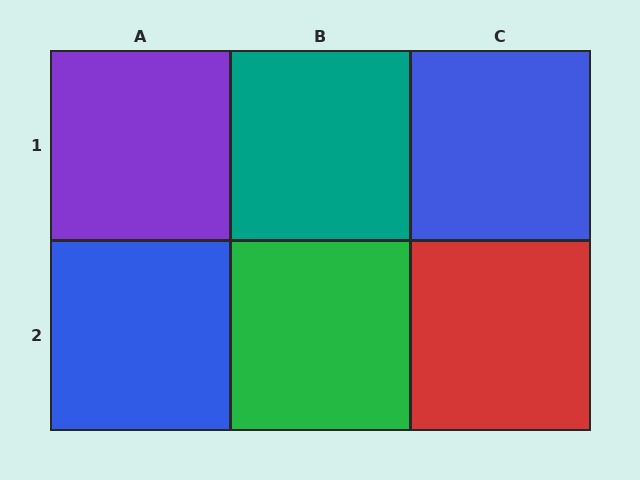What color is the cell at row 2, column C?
Red.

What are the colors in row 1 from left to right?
Purple, teal, blue.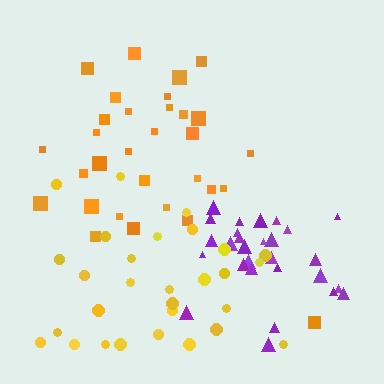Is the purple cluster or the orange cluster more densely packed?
Purple.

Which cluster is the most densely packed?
Purple.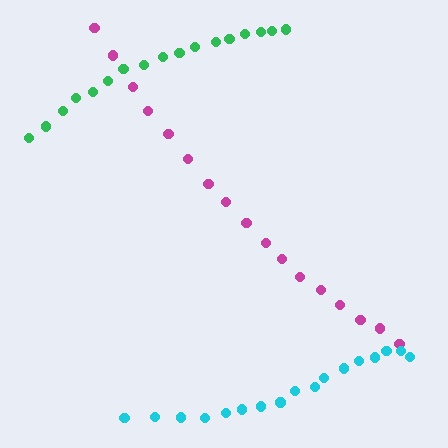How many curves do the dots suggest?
There are 3 distinct paths.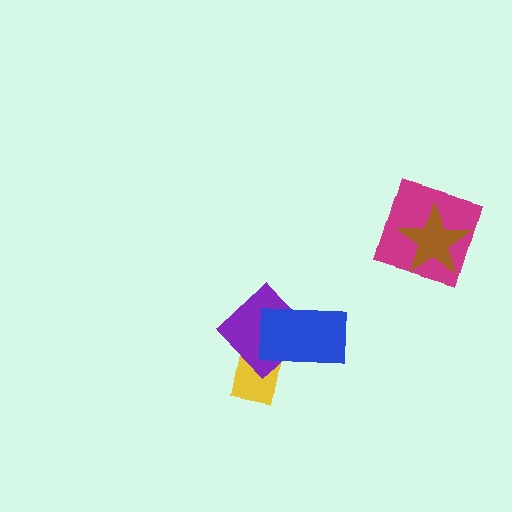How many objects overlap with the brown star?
1 object overlaps with the brown star.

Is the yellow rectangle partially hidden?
Yes, it is partially covered by another shape.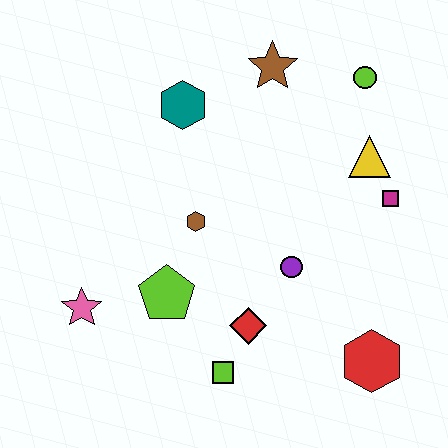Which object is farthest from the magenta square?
The pink star is farthest from the magenta square.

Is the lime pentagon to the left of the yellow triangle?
Yes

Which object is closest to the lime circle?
The yellow triangle is closest to the lime circle.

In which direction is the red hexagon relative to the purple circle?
The red hexagon is below the purple circle.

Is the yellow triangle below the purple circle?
No